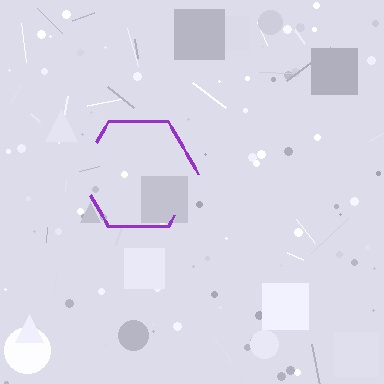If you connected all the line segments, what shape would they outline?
They would outline a hexagon.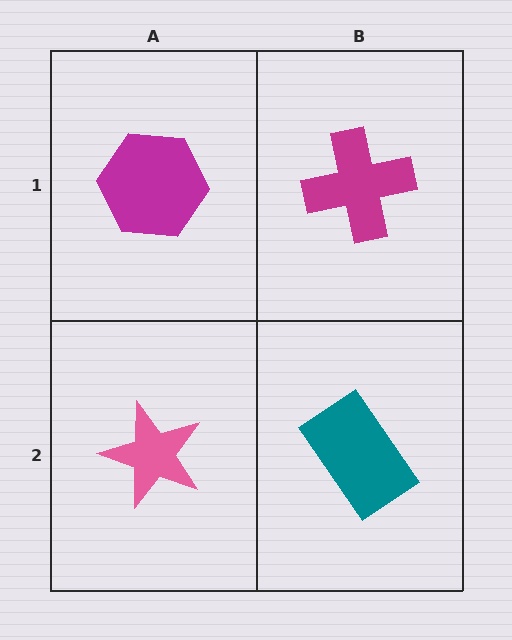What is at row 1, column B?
A magenta cross.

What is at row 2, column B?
A teal rectangle.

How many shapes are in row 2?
2 shapes.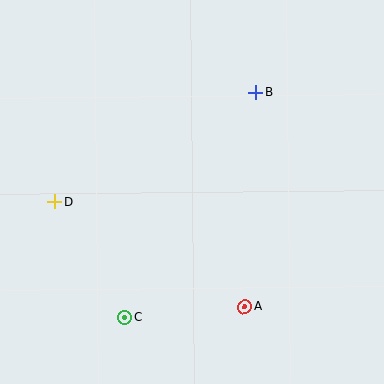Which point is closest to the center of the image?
Point B at (256, 92) is closest to the center.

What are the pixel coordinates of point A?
Point A is at (245, 306).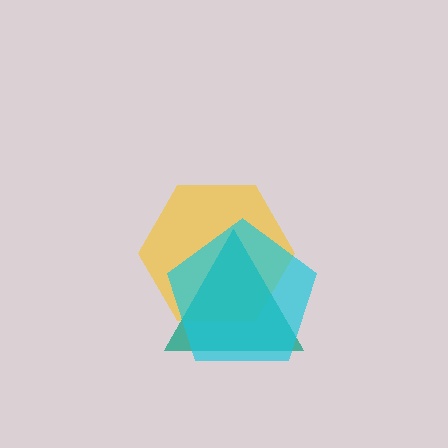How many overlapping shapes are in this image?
There are 3 overlapping shapes in the image.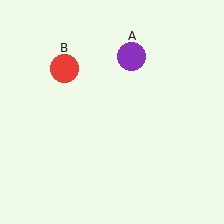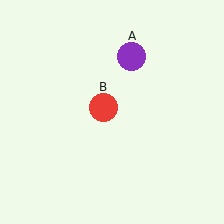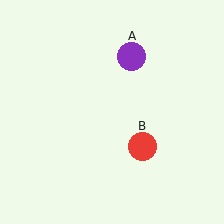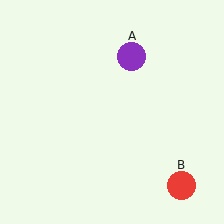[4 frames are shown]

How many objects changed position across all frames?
1 object changed position: red circle (object B).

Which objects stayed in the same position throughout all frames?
Purple circle (object A) remained stationary.